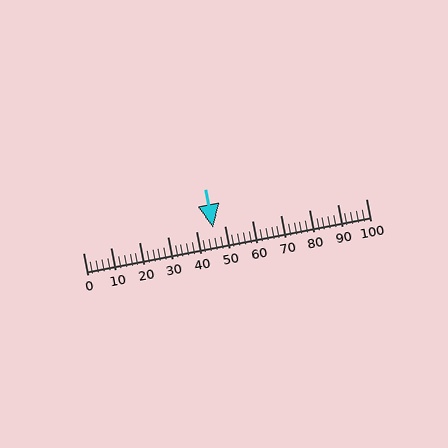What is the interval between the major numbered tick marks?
The major tick marks are spaced 10 units apart.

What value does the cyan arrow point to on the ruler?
The cyan arrow points to approximately 46.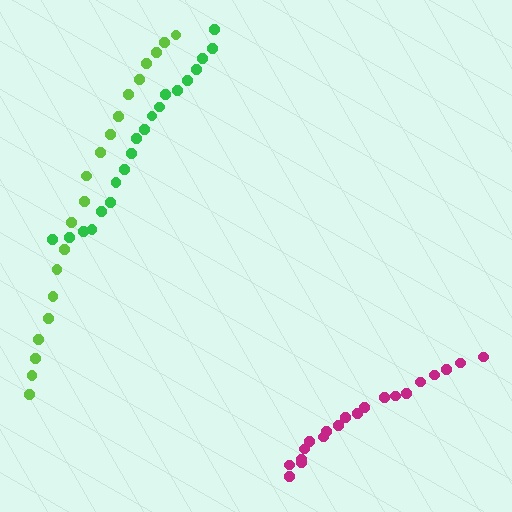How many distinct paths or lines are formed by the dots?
There are 3 distinct paths.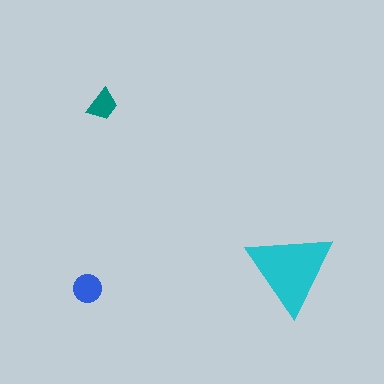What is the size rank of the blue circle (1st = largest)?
2nd.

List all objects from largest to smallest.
The cyan triangle, the blue circle, the teal trapezoid.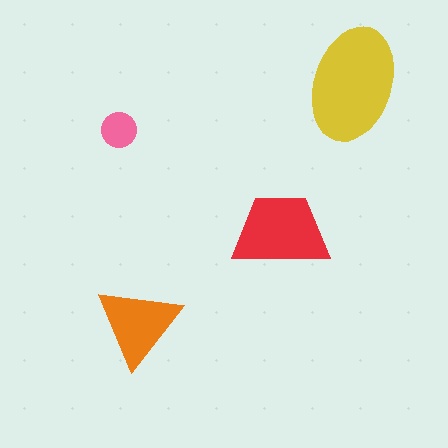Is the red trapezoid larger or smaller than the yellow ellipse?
Smaller.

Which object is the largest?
The yellow ellipse.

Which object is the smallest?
The pink circle.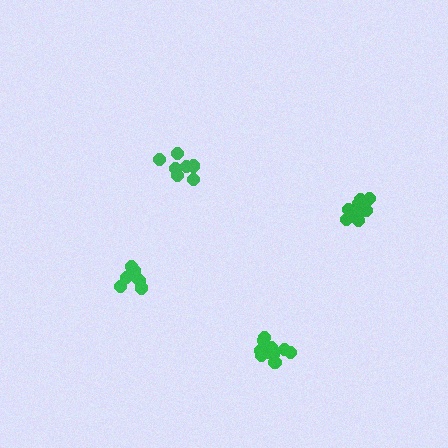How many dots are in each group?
Group 1: 10 dots, Group 2: 7 dots, Group 3: 11 dots, Group 4: 8 dots (36 total).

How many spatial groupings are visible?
There are 4 spatial groupings.